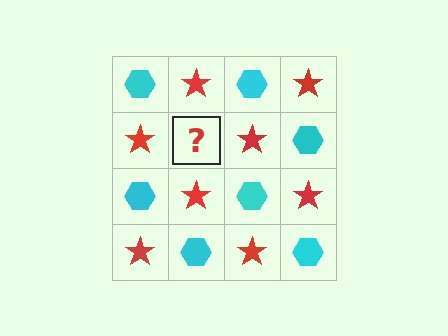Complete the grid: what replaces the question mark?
The question mark should be replaced with a cyan hexagon.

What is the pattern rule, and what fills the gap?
The rule is that it alternates cyan hexagon and red star in a checkerboard pattern. The gap should be filled with a cyan hexagon.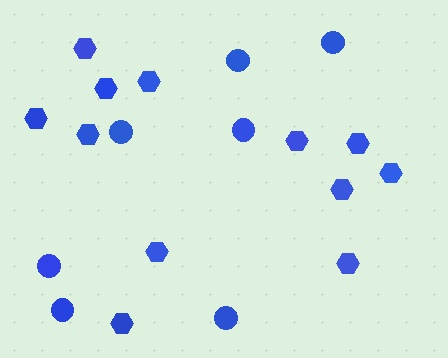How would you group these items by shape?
There are 2 groups: one group of hexagons (12) and one group of circles (7).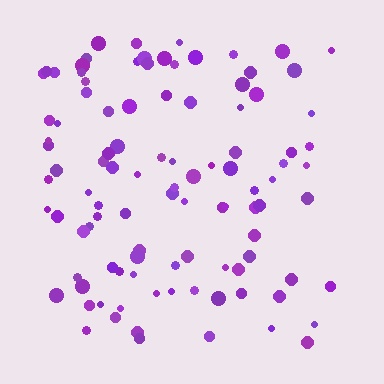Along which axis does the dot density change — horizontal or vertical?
Horizontal.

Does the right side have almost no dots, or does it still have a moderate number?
Still a moderate number, just noticeably fewer than the left.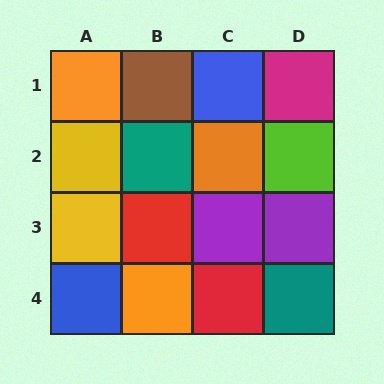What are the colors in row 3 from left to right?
Yellow, red, purple, purple.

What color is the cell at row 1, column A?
Orange.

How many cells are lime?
1 cell is lime.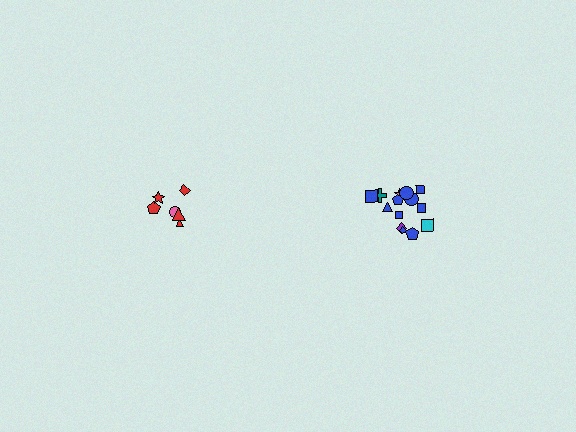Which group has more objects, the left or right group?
The right group.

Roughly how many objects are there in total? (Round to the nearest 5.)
Roughly 20 objects in total.